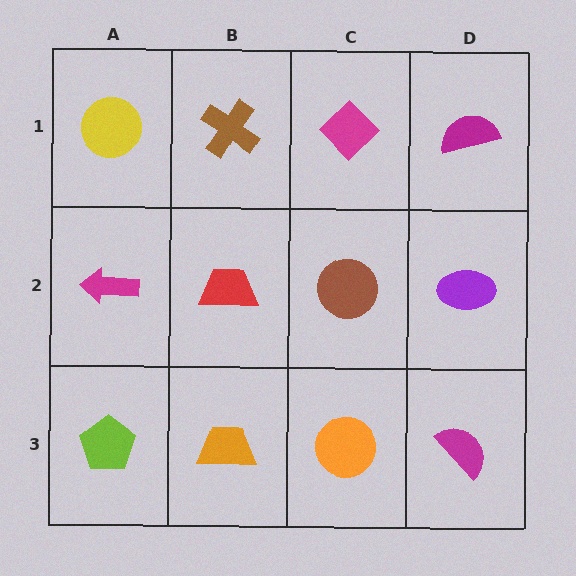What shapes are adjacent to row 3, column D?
A purple ellipse (row 2, column D), an orange circle (row 3, column C).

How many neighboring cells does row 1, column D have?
2.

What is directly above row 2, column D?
A magenta semicircle.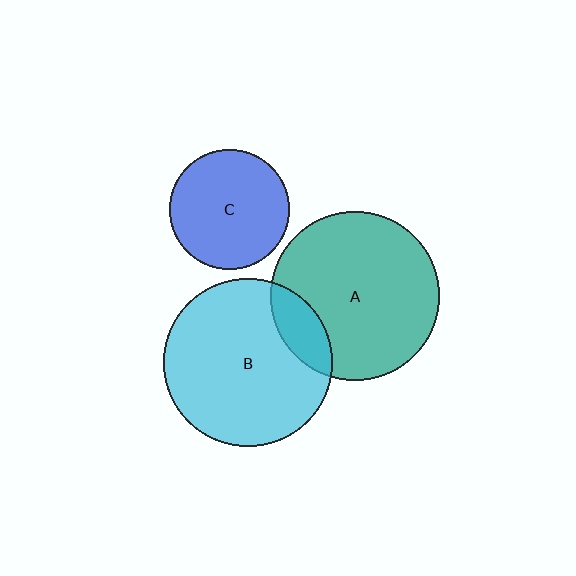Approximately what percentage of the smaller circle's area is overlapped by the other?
Approximately 15%.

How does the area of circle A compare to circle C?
Approximately 2.0 times.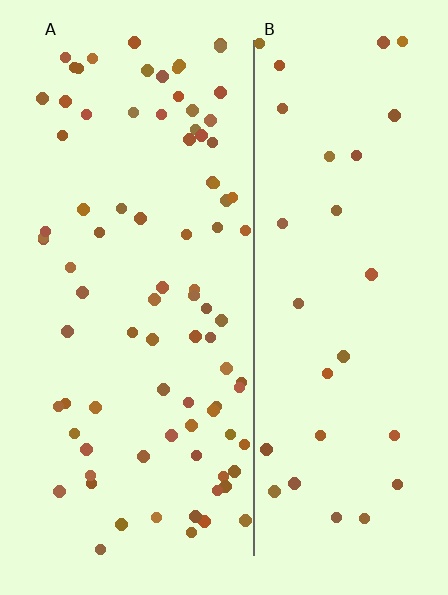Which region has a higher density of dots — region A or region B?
A (the left).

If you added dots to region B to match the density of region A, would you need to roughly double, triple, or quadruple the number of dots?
Approximately triple.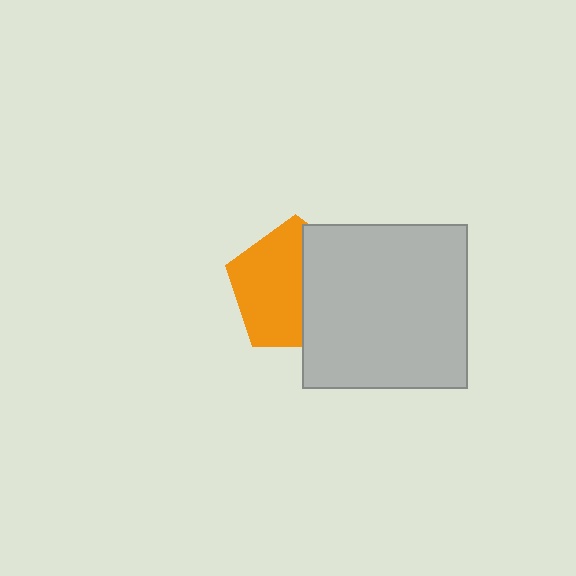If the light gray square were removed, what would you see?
You would see the complete orange pentagon.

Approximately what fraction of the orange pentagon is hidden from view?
Roughly 44% of the orange pentagon is hidden behind the light gray square.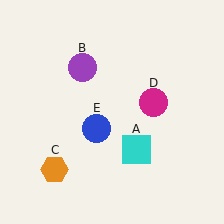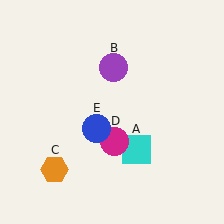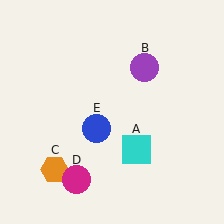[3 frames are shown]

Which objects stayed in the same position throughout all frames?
Cyan square (object A) and orange hexagon (object C) and blue circle (object E) remained stationary.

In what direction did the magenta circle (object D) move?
The magenta circle (object D) moved down and to the left.